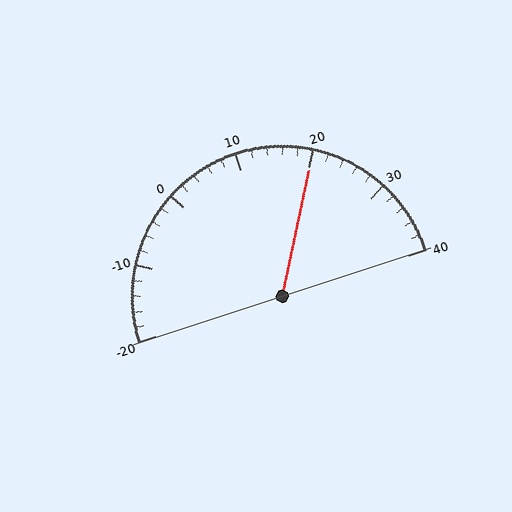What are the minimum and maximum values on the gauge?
The gauge ranges from -20 to 40.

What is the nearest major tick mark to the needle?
The nearest major tick mark is 20.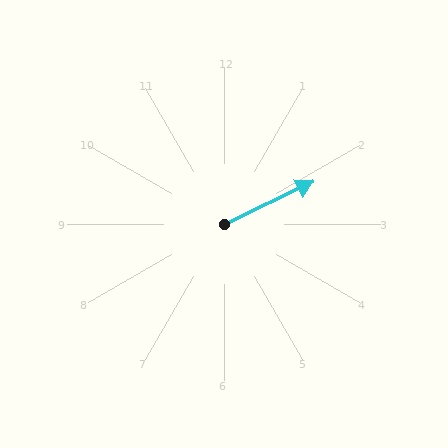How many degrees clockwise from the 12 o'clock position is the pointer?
Approximately 64 degrees.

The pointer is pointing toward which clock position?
Roughly 2 o'clock.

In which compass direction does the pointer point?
Northeast.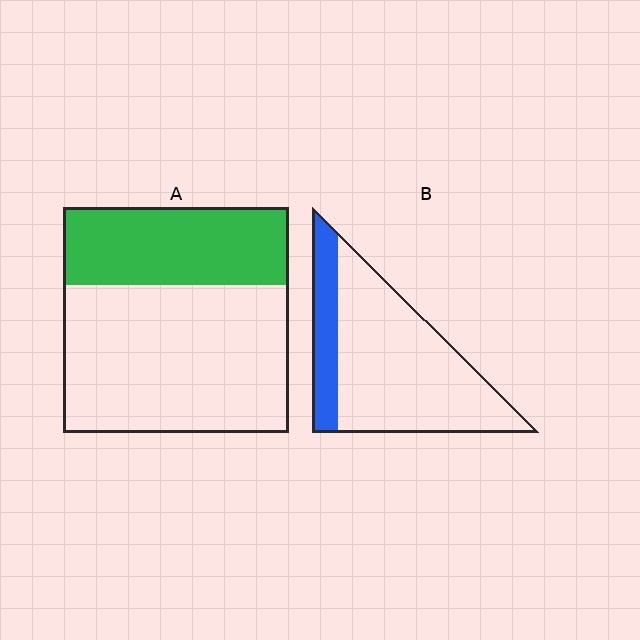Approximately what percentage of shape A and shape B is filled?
A is approximately 35% and B is approximately 20%.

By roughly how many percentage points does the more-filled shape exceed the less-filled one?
By roughly 15 percentage points (A over B).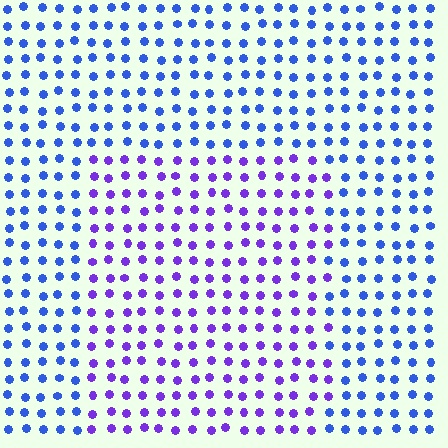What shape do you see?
I see a rectangle.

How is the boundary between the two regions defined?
The boundary is defined purely by a slight shift in hue (about 39 degrees). Spacing, size, and orientation are identical on both sides.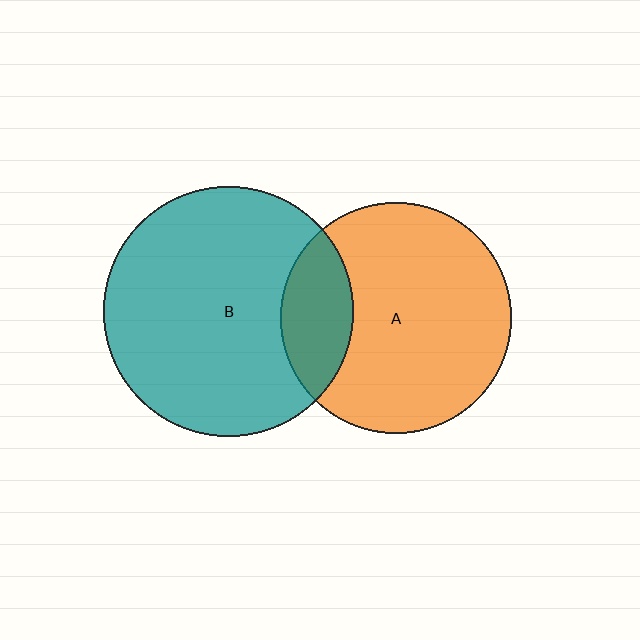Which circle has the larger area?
Circle B (teal).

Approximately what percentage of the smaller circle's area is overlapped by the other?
Approximately 20%.